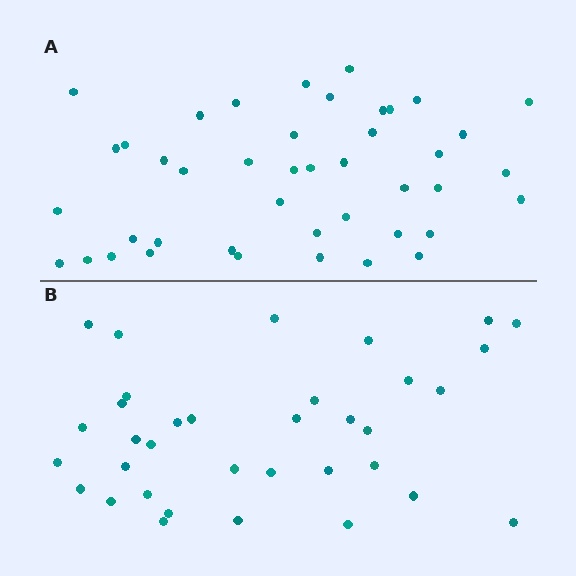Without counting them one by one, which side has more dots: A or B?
Region A (the top region) has more dots.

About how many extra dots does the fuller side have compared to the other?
Region A has roughly 8 or so more dots than region B.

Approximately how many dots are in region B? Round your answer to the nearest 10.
About 40 dots. (The exact count is 35, which rounds to 40.)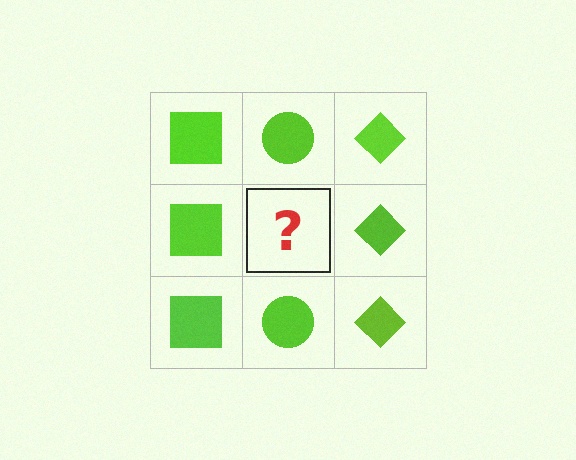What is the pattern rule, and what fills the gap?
The rule is that each column has a consistent shape. The gap should be filled with a lime circle.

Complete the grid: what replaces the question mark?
The question mark should be replaced with a lime circle.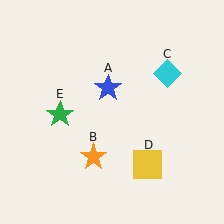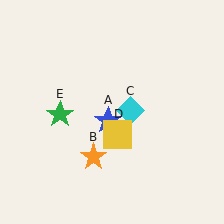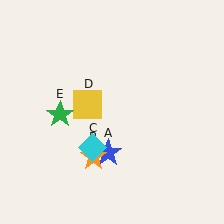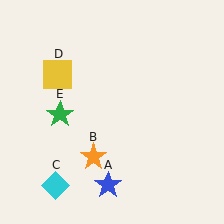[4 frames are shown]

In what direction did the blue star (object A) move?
The blue star (object A) moved down.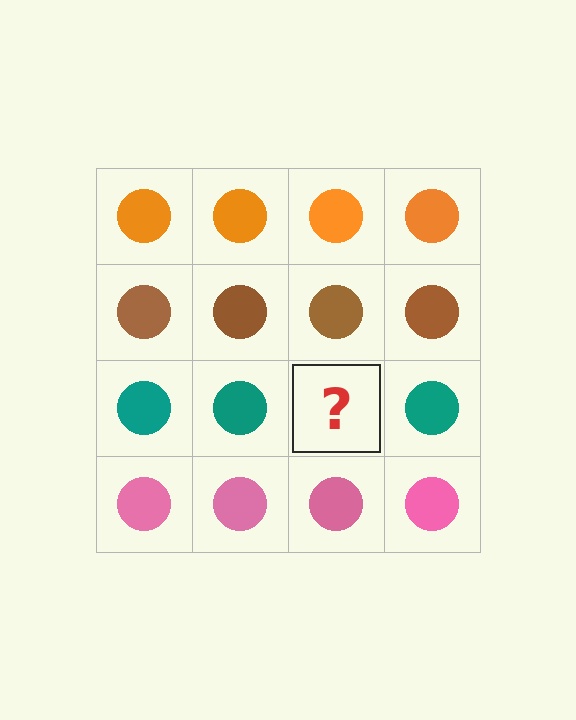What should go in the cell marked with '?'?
The missing cell should contain a teal circle.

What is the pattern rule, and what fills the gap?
The rule is that each row has a consistent color. The gap should be filled with a teal circle.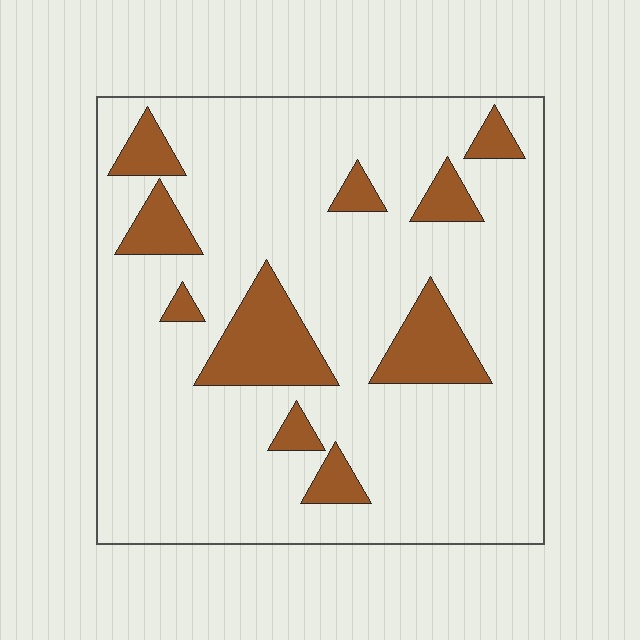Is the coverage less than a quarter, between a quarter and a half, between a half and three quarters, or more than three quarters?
Less than a quarter.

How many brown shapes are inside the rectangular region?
10.